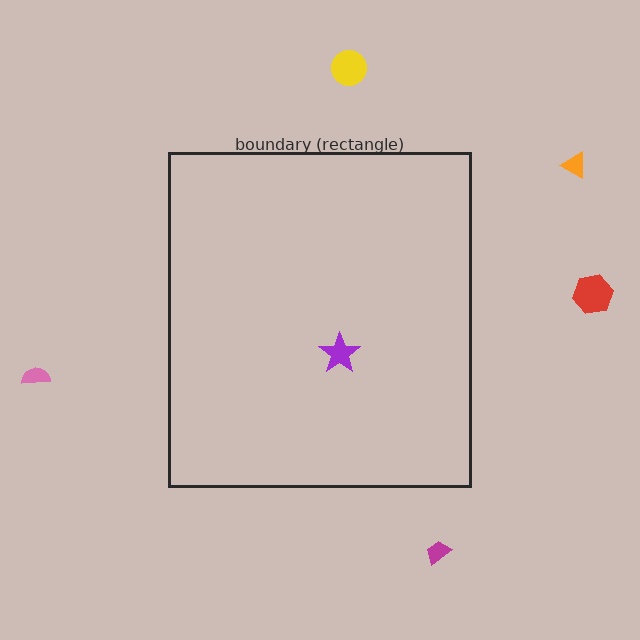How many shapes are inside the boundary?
1 inside, 5 outside.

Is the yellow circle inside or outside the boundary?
Outside.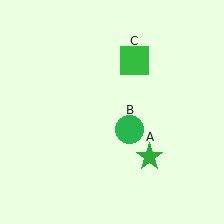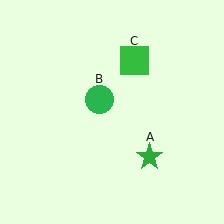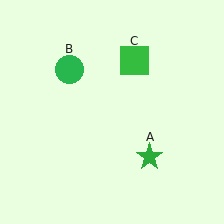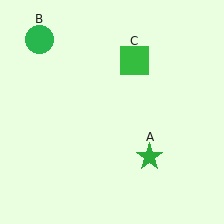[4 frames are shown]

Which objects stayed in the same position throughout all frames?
Green star (object A) and green square (object C) remained stationary.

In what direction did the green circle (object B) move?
The green circle (object B) moved up and to the left.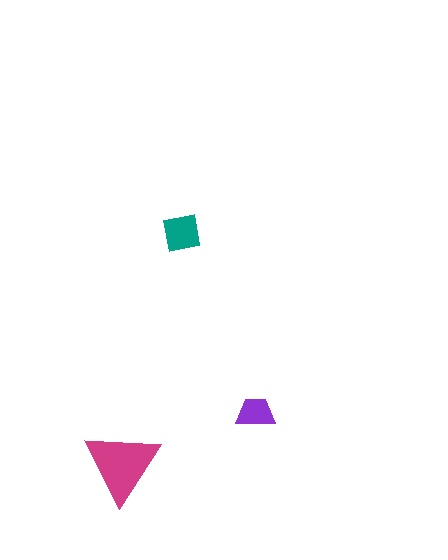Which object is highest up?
The teal square is topmost.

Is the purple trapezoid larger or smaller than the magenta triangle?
Smaller.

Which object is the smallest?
The purple trapezoid.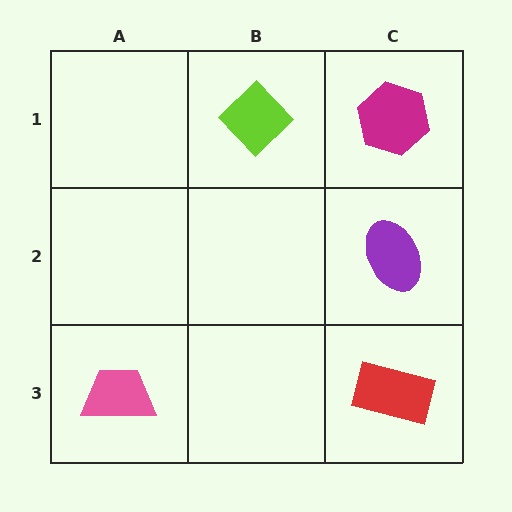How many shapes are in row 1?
2 shapes.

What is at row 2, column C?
A purple ellipse.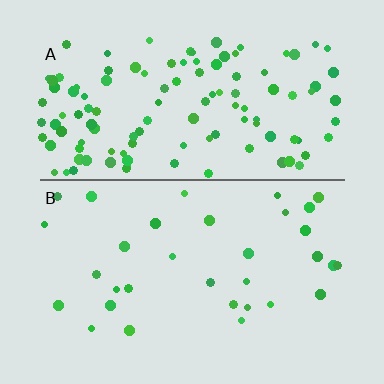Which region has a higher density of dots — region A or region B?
A (the top).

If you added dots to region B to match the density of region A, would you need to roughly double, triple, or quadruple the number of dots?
Approximately quadruple.